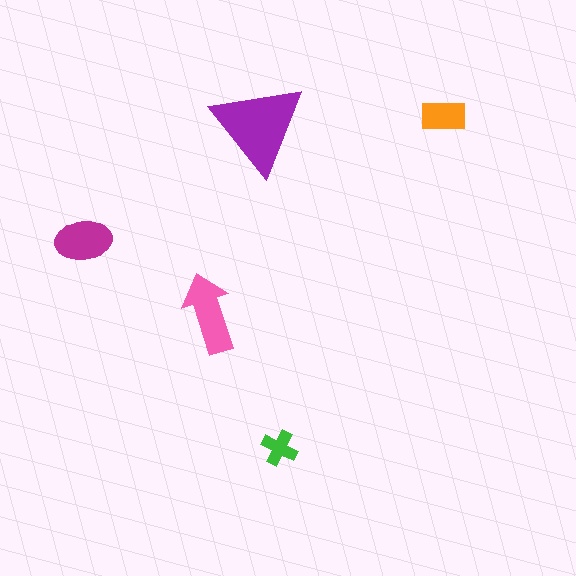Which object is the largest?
The purple triangle.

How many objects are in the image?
There are 5 objects in the image.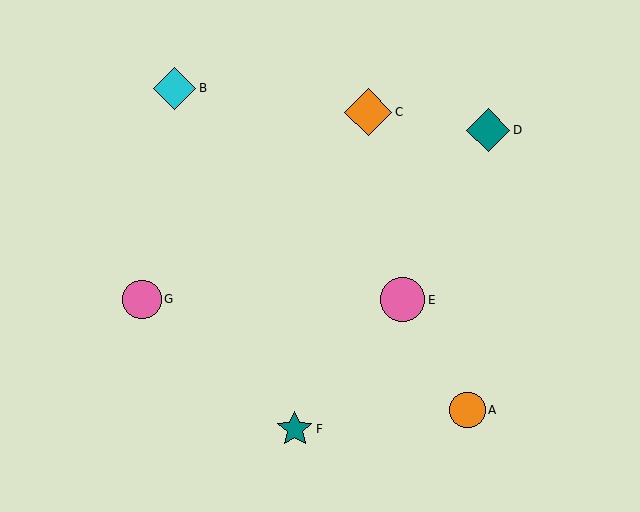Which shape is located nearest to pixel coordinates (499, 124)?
The teal diamond (labeled D) at (488, 130) is nearest to that location.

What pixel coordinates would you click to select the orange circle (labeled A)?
Click at (468, 410) to select the orange circle A.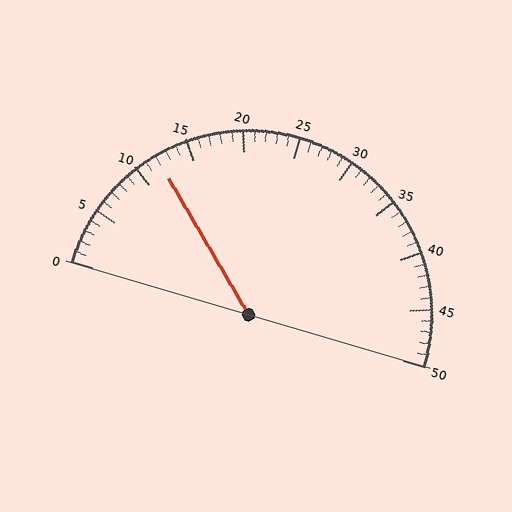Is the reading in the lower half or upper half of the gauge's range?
The reading is in the lower half of the range (0 to 50).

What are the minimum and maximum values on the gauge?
The gauge ranges from 0 to 50.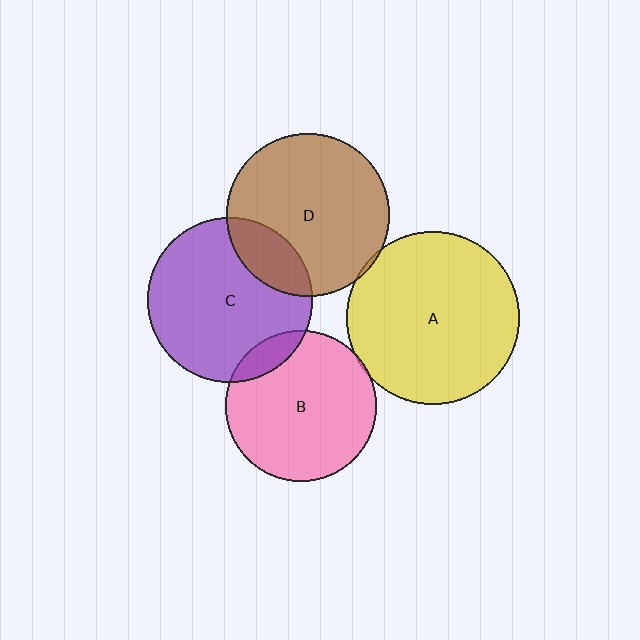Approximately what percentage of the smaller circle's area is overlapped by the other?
Approximately 10%.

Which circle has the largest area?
Circle A (yellow).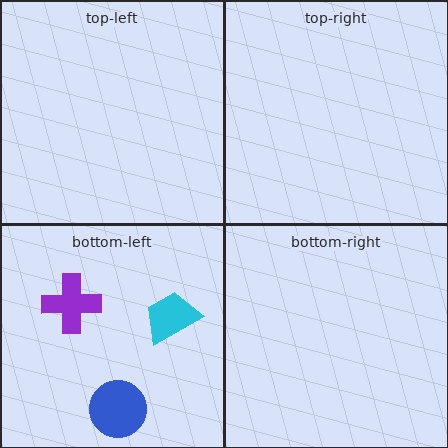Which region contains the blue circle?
The bottom-left region.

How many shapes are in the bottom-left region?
3.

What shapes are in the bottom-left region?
The blue circle, the cyan trapezoid, the purple cross.